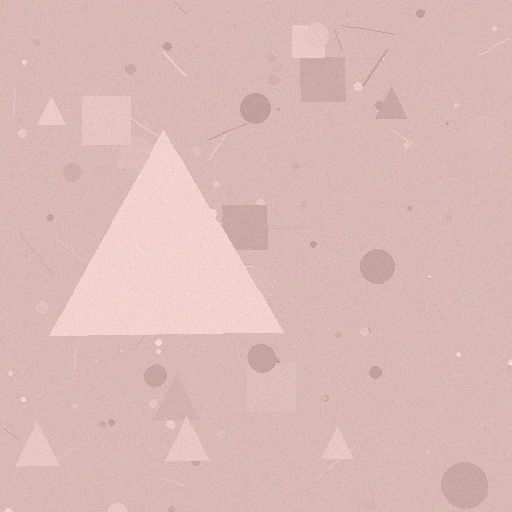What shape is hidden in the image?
A triangle is hidden in the image.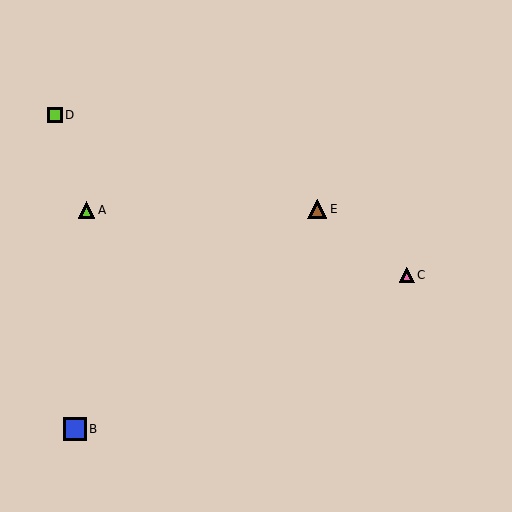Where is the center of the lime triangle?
The center of the lime triangle is at (86, 210).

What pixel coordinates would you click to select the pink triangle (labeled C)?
Click at (407, 275) to select the pink triangle C.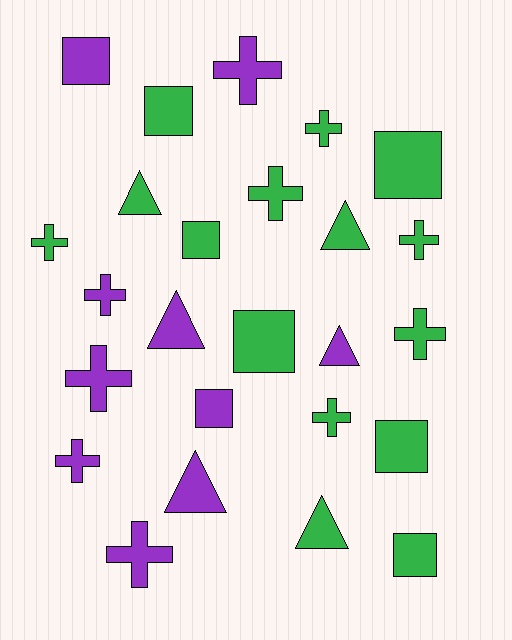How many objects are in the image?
There are 25 objects.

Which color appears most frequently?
Green, with 15 objects.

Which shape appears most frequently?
Cross, with 11 objects.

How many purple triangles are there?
There are 3 purple triangles.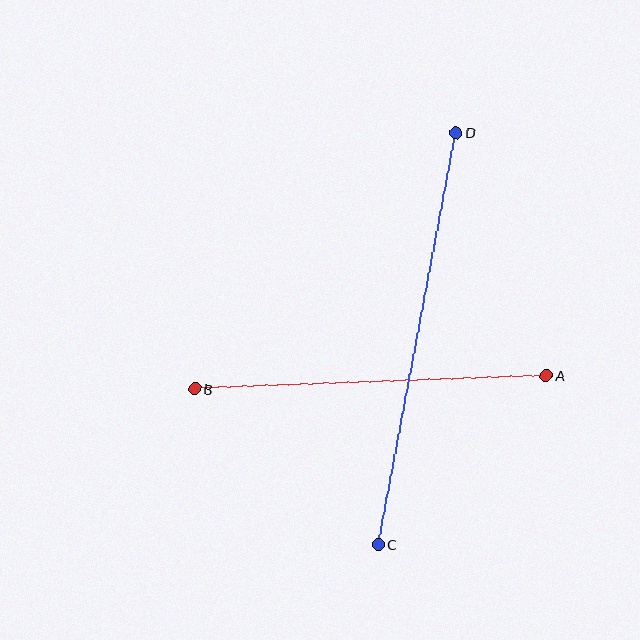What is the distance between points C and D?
The distance is approximately 419 pixels.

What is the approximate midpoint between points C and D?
The midpoint is at approximately (417, 339) pixels.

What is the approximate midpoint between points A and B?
The midpoint is at approximately (370, 382) pixels.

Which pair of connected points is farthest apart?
Points C and D are farthest apart.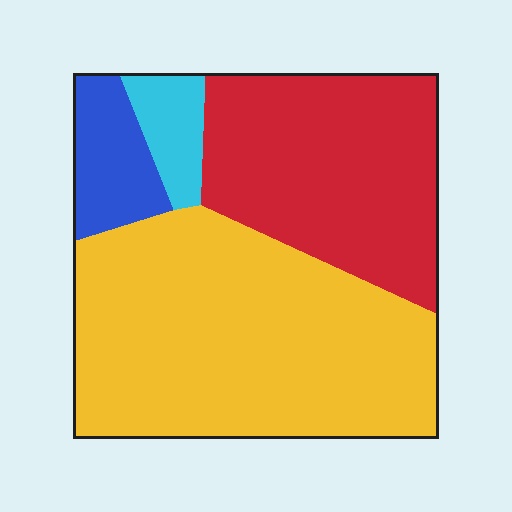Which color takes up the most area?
Yellow, at roughly 55%.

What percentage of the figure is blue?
Blue covers 9% of the figure.